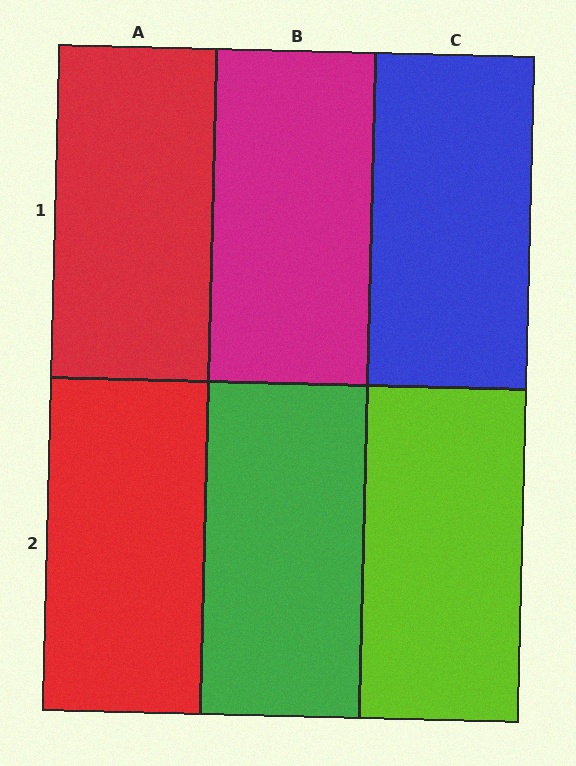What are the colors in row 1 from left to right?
Red, magenta, blue.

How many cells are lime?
1 cell is lime.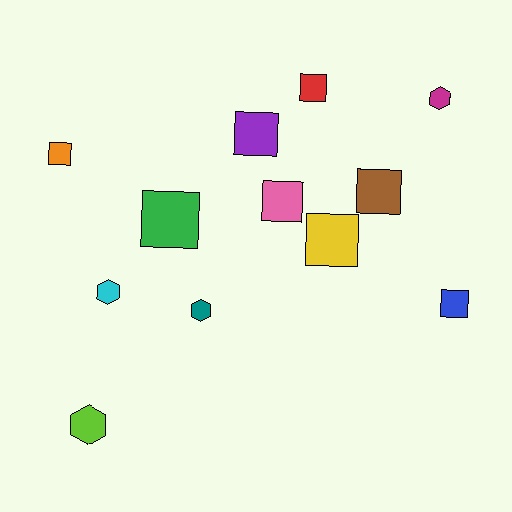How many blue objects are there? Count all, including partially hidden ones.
There is 1 blue object.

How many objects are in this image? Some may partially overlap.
There are 12 objects.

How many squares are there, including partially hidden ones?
There are 8 squares.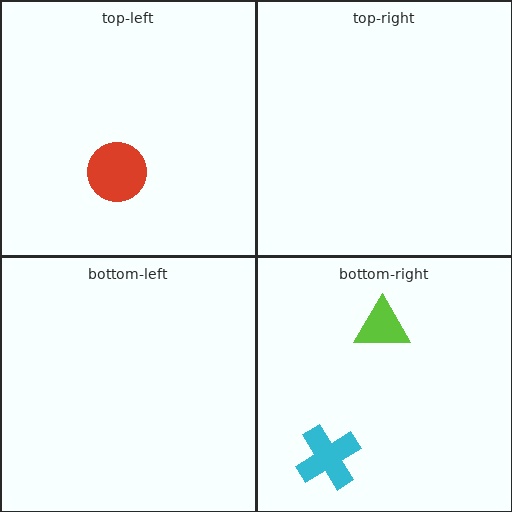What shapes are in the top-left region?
The red circle.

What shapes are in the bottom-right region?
The cyan cross, the lime triangle.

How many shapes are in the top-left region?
1.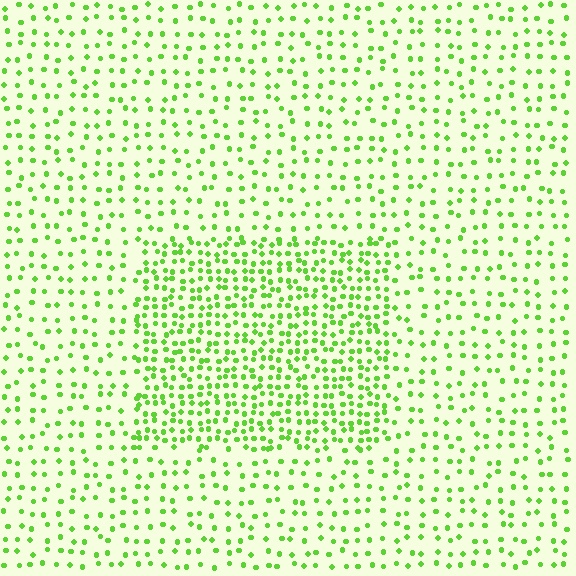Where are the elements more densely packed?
The elements are more densely packed inside the rectangle boundary.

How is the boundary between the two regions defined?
The boundary is defined by a change in element density (approximately 2.1x ratio). All elements are the same color, size, and shape.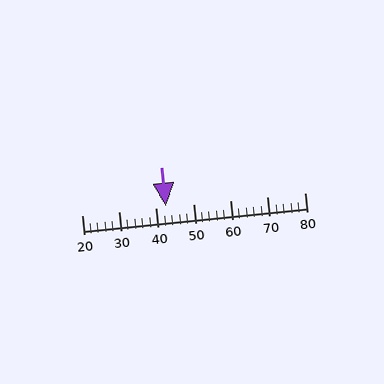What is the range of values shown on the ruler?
The ruler shows values from 20 to 80.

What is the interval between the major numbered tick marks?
The major tick marks are spaced 10 units apart.